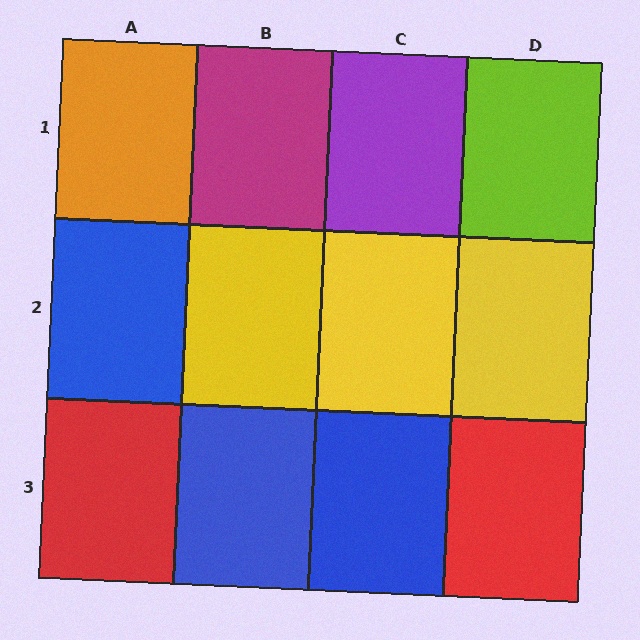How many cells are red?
2 cells are red.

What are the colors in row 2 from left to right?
Blue, yellow, yellow, yellow.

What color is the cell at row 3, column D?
Red.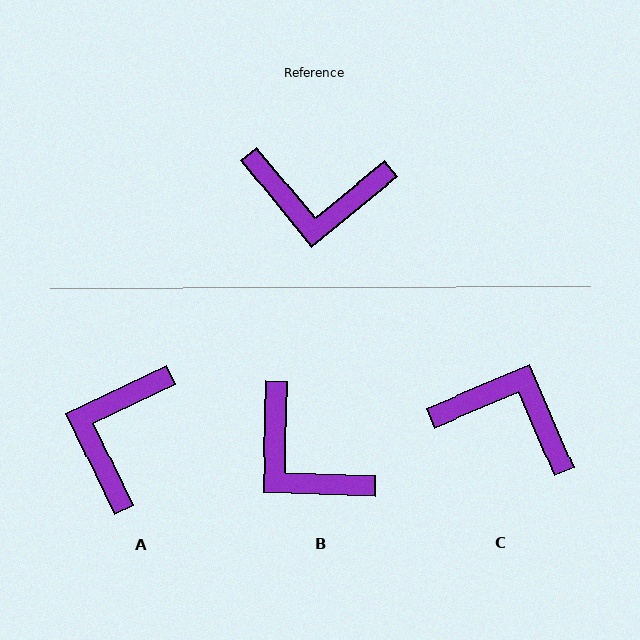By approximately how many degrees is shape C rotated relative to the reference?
Approximately 164 degrees counter-clockwise.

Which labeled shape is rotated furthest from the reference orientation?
C, about 164 degrees away.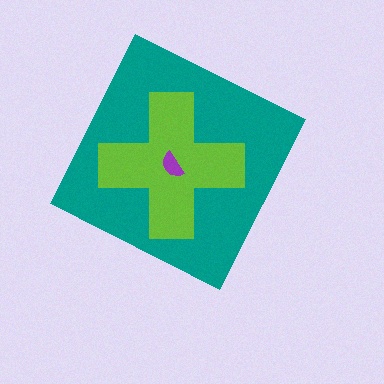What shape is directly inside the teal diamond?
The lime cross.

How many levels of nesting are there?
3.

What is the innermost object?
The purple semicircle.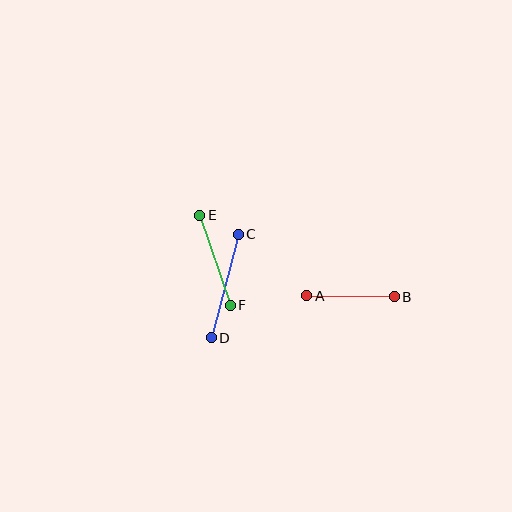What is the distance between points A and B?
The distance is approximately 87 pixels.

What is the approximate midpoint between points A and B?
The midpoint is at approximately (350, 296) pixels.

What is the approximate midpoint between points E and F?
The midpoint is at approximately (215, 260) pixels.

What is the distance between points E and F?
The distance is approximately 95 pixels.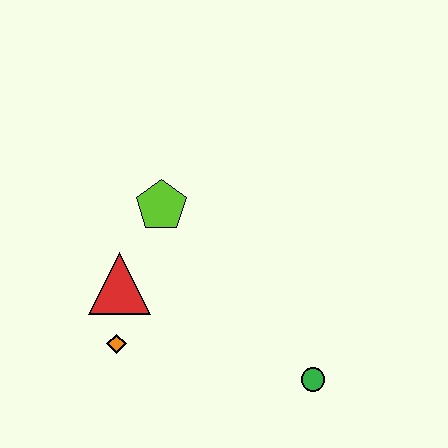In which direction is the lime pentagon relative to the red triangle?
The lime pentagon is above the red triangle.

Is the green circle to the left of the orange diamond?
No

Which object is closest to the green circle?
The orange diamond is closest to the green circle.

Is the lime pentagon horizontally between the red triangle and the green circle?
Yes